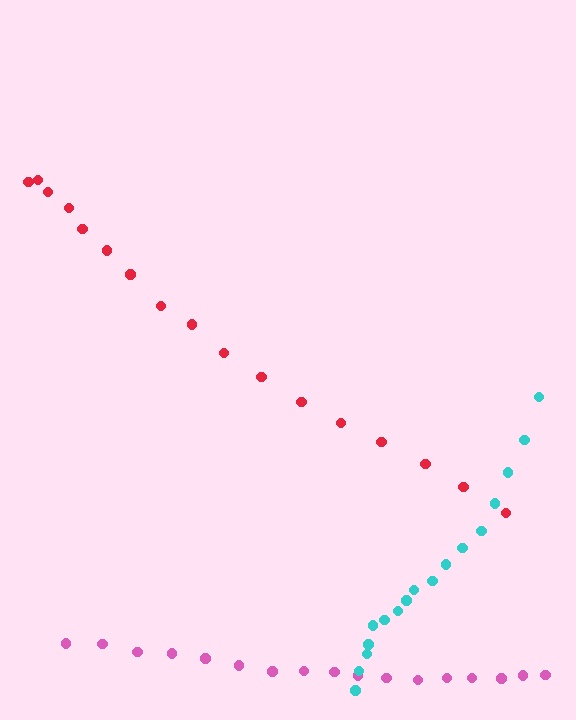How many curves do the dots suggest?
There are 3 distinct paths.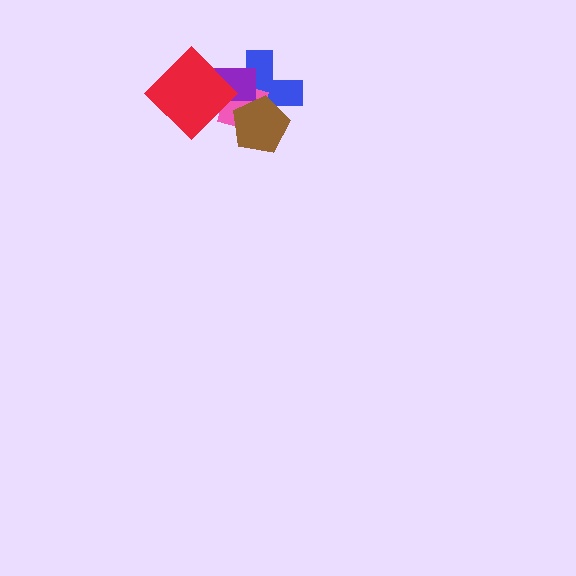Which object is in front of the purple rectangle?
The red diamond is in front of the purple rectangle.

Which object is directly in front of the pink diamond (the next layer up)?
The purple rectangle is directly in front of the pink diamond.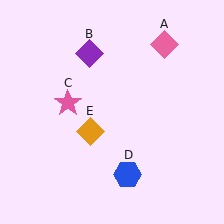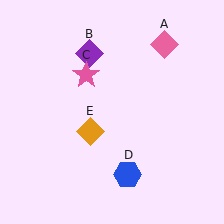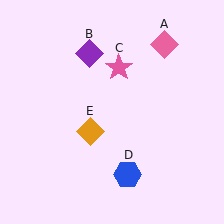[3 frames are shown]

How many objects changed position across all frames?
1 object changed position: pink star (object C).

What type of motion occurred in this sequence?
The pink star (object C) rotated clockwise around the center of the scene.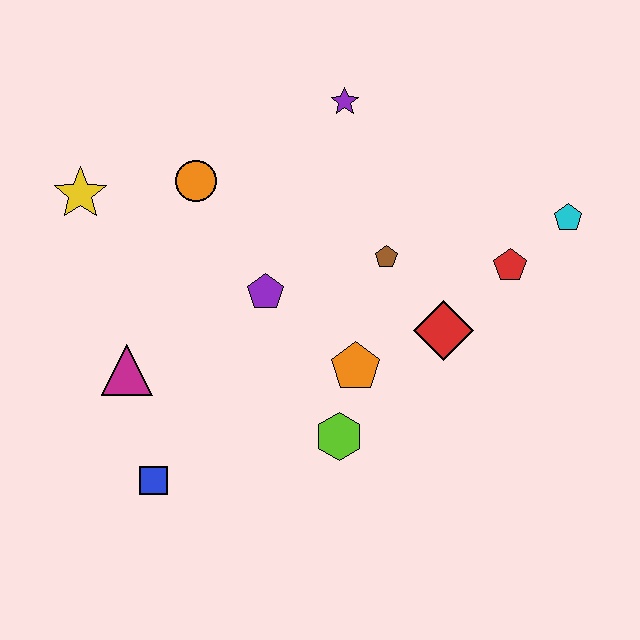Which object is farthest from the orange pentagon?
The yellow star is farthest from the orange pentagon.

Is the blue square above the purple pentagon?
No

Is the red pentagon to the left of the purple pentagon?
No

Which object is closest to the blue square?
The magenta triangle is closest to the blue square.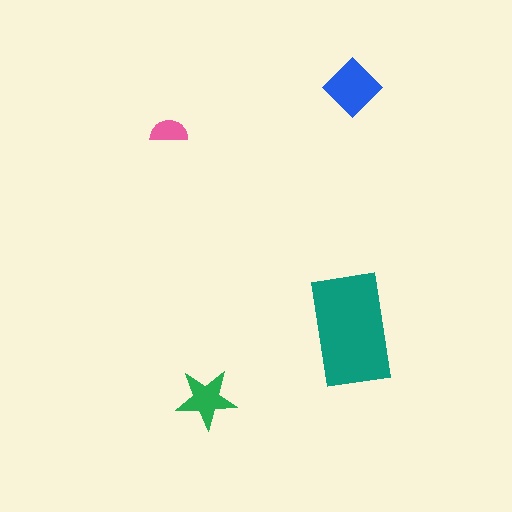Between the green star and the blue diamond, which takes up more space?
The blue diamond.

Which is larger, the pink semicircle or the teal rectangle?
The teal rectangle.